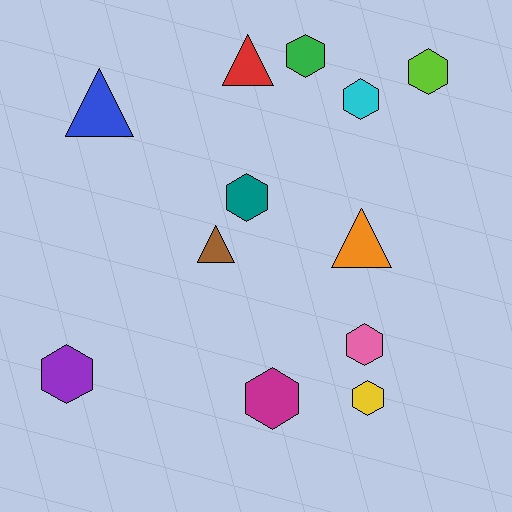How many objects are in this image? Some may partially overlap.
There are 12 objects.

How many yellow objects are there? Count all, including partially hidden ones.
There is 1 yellow object.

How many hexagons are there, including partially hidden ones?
There are 8 hexagons.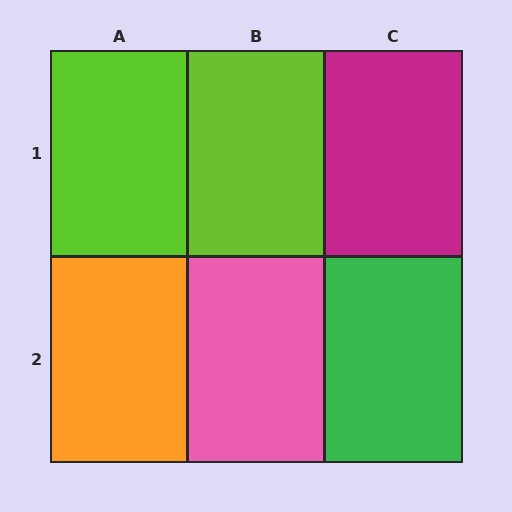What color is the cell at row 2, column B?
Pink.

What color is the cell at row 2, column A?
Orange.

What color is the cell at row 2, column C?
Green.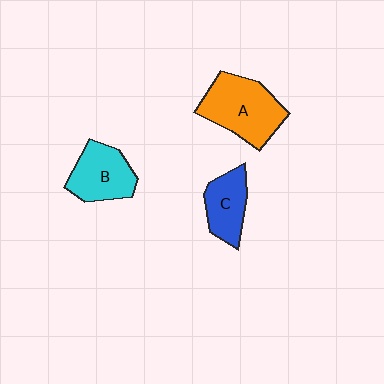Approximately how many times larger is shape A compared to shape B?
Approximately 1.4 times.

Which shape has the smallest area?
Shape C (blue).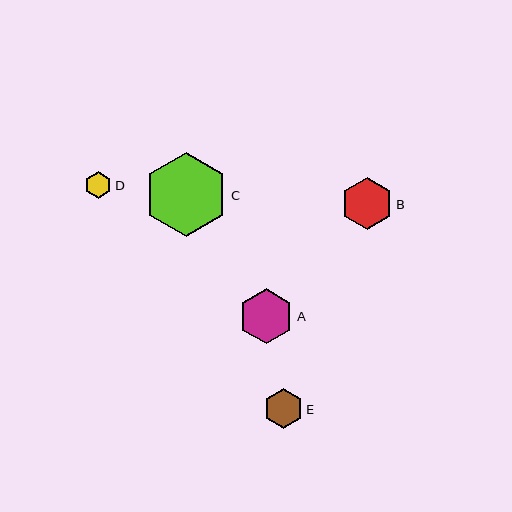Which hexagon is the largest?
Hexagon C is the largest with a size of approximately 84 pixels.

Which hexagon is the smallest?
Hexagon D is the smallest with a size of approximately 27 pixels.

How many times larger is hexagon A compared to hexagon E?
Hexagon A is approximately 1.4 times the size of hexagon E.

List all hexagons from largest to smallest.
From largest to smallest: C, A, B, E, D.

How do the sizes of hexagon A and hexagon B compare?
Hexagon A and hexagon B are approximately the same size.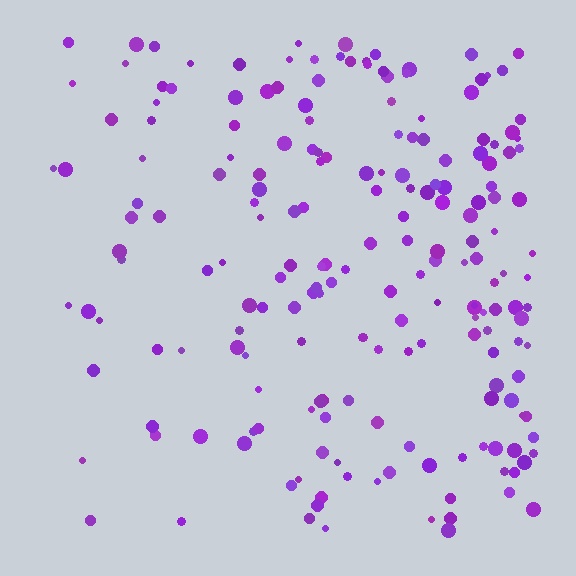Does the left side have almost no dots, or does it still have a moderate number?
Still a moderate number, just noticeably fewer than the right.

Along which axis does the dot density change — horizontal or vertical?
Horizontal.